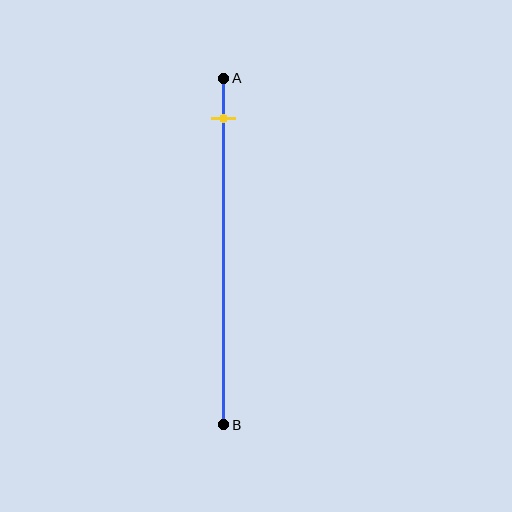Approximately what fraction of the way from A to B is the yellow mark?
The yellow mark is approximately 10% of the way from A to B.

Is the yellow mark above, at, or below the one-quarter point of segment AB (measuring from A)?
The yellow mark is above the one-quarter point of segment AB.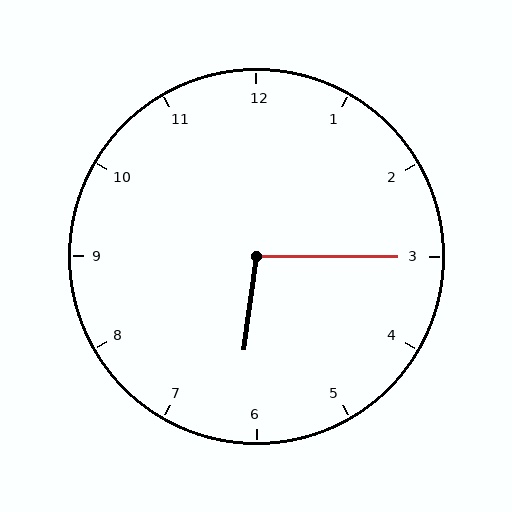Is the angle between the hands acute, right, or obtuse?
It is obtuse.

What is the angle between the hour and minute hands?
Approximately 98 degrees.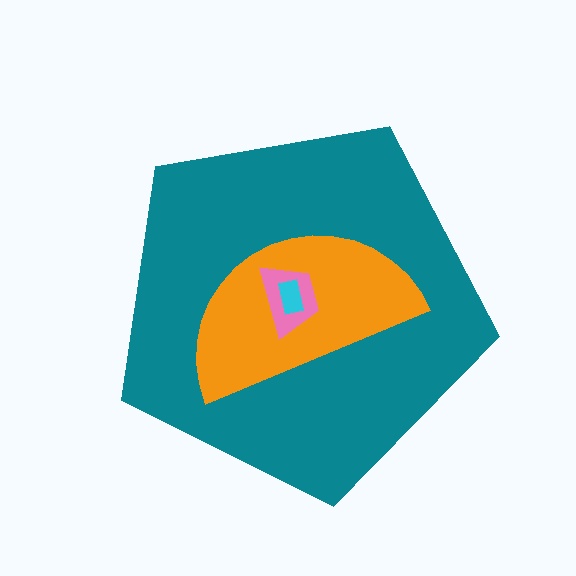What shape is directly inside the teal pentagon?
The orange semicircle.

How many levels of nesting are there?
4.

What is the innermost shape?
The cyan rectangle.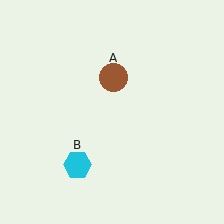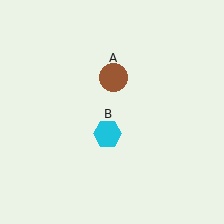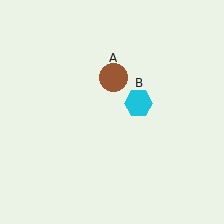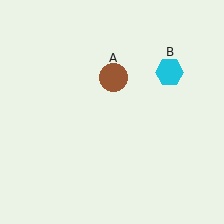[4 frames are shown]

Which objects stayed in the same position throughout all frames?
Brown circle (object A) remained stationary.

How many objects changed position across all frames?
1 object changed position: cyan hexagon (object B).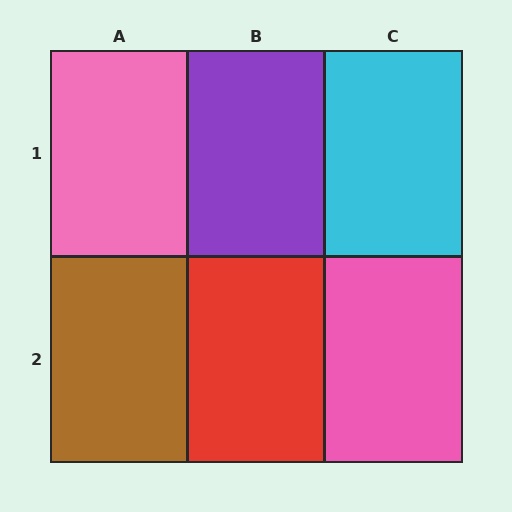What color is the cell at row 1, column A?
Pink.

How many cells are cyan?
1 cell is cyan.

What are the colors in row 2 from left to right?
Brown, red, pink.